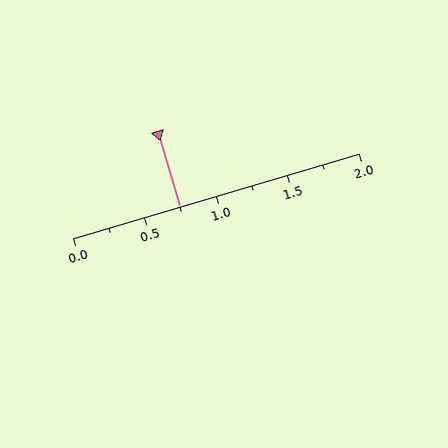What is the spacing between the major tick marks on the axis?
The major ticks are spaced 0.5 apart.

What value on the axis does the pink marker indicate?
The marker indicates approximately 0.75.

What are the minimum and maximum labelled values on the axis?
The axis runs from 0.0 to 2.0.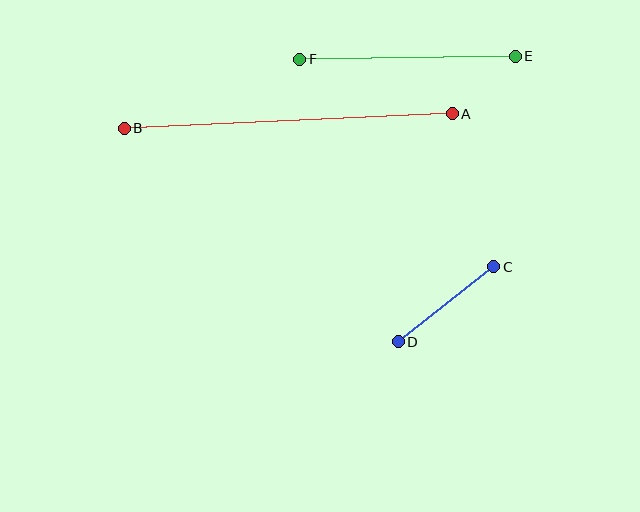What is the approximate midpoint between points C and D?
The midpoint is at approximately (446, 304) pixels.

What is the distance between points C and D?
The distance is approximately 121 pixels.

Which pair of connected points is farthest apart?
Points A and B are farthest apart.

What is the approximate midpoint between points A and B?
The midpoint is at approximately (288, 121) pixels.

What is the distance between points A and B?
The distance is approximately 328 pixels.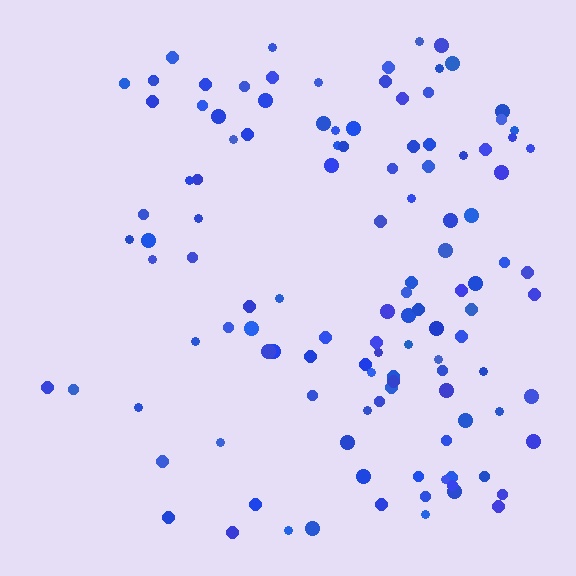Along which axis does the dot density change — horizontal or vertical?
Horizontal.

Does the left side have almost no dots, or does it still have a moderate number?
Still a moderate number, just noticeably fewer than the right.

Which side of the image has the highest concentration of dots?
The right.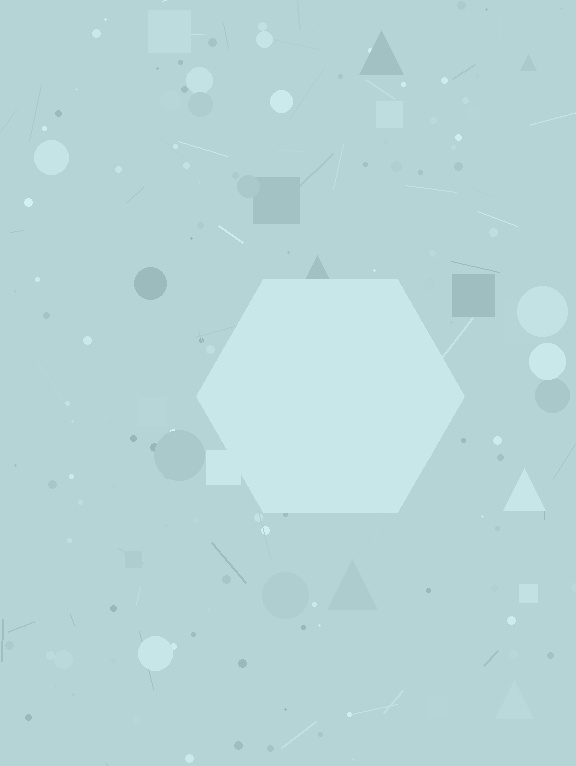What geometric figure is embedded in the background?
A hexagon is embedded in the background.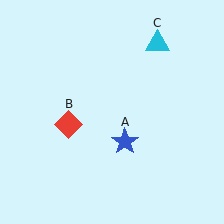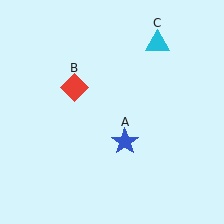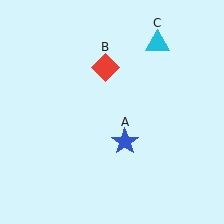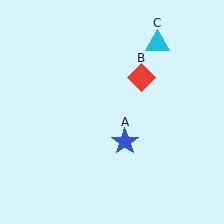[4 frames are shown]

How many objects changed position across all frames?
1 object changed position: red diamond (object B).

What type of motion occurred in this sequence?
The red diamond (object B) rotated clockwise around the center of the scene.